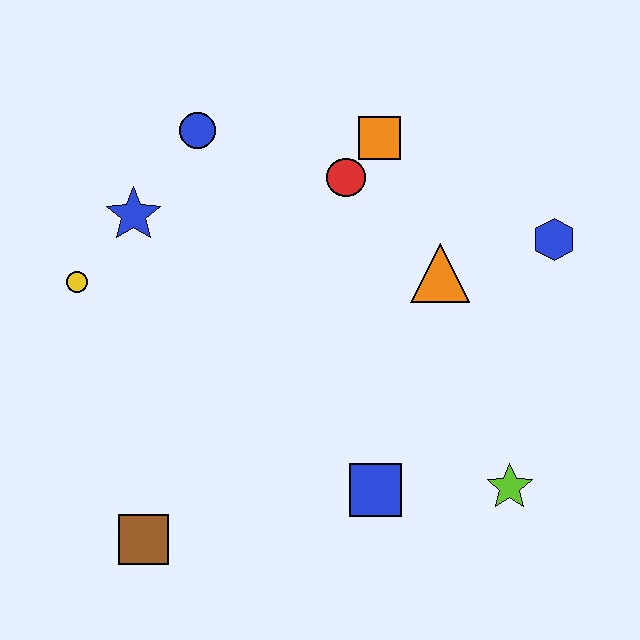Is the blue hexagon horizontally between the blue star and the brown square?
No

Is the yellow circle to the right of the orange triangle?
No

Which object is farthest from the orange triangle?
The brown square is farthest from the orange triangle.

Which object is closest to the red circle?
The orange square is closest to the red circle.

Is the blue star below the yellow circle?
No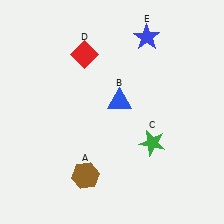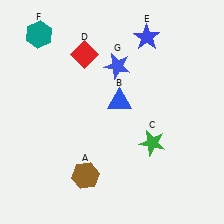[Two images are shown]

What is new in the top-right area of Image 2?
A blue star (G) was added in the top-right area of Image 2.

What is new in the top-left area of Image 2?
A teal hexagon (F) was added in the top-left area of Image 2.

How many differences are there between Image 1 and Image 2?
There are 2 differences between the two images.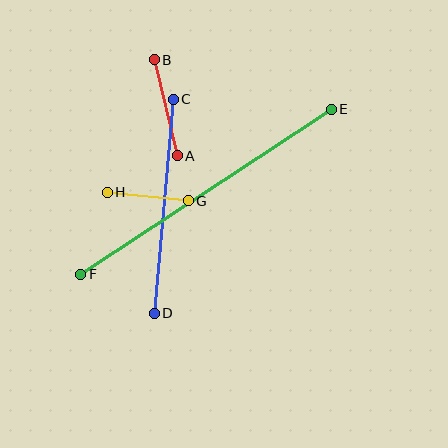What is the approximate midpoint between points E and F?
The midpoint is at approximately (206, 192) pixels.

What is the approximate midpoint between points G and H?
The midpoint is at approximately (148, 197) pixels.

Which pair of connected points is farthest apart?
Points E and F are farthest apart.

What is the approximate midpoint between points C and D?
The midpoint is at approximately (164, 206) pixels.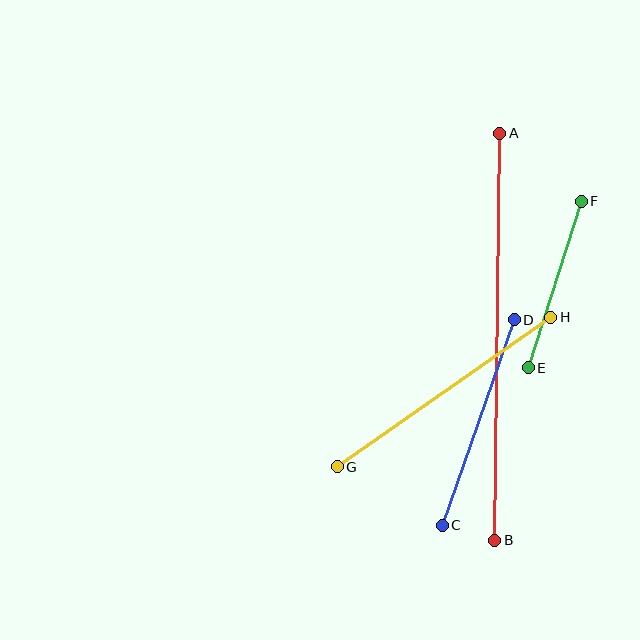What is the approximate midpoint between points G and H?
The midpoint is at approximately (444, 392) pixels.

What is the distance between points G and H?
The distance is approximately 260 pixels.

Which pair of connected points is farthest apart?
Points A and B are farthest apart.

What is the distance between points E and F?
The distance is approximately 175 pixels.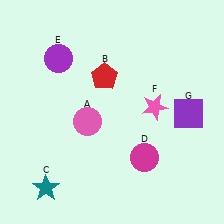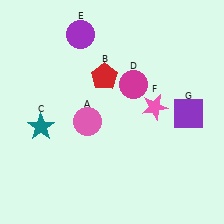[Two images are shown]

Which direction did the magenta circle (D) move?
The magenta circle (D) moved up.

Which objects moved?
The objects that moved are: the teal star (C), the magenta circle (D), the purple circle (E).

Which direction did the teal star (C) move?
The teal star (C) moved up.